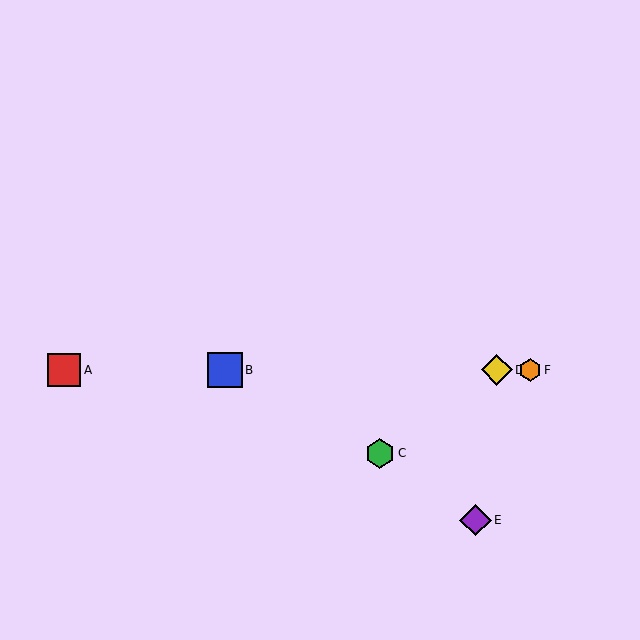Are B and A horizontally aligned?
Yes, both are at y≈370.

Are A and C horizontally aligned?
No, A is at y≈370 and C is at y≈453.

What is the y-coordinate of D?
Object D is at y≈370.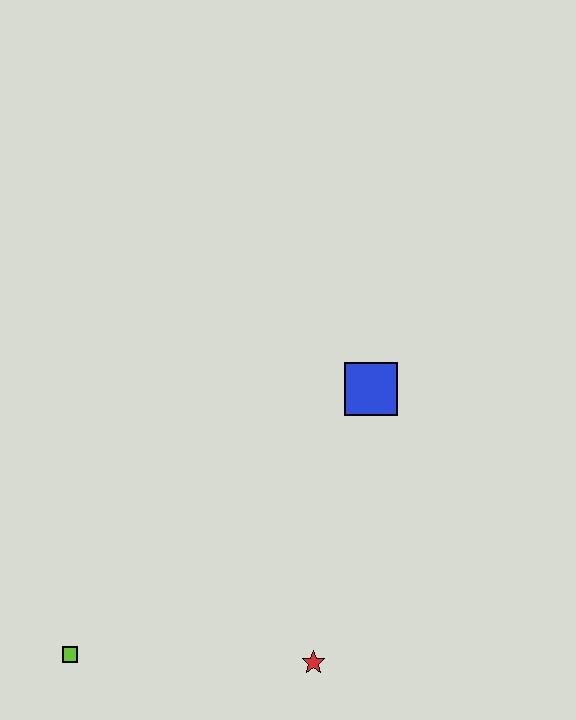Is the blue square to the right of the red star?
Yes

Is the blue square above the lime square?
Yes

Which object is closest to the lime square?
The red star is closest to the lime square.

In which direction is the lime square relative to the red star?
The lime square is to the left of the red star.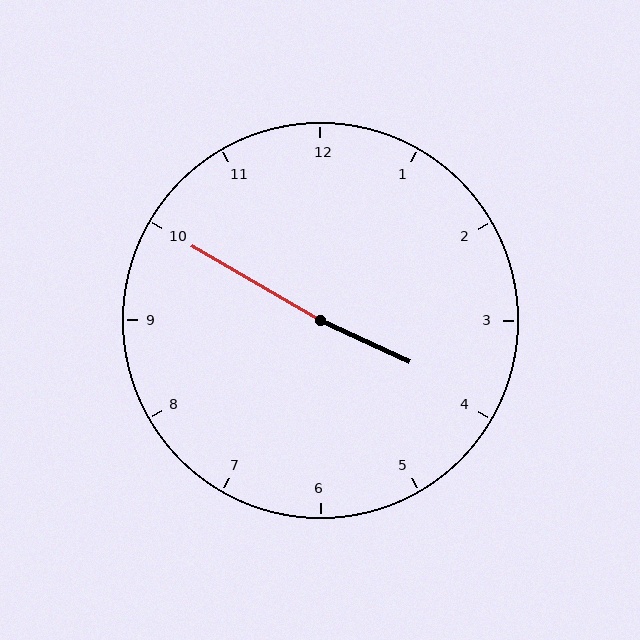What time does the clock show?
3:50.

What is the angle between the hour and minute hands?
Approximately 175 degrees.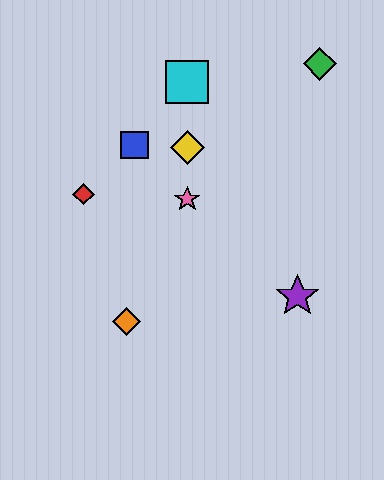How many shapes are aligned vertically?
3 shapes (the yellow diamond, the cyan square, the pink star) are aligned vertically.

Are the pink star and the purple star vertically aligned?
No, the pink star is at x≈187 and the purple star is at x≈297.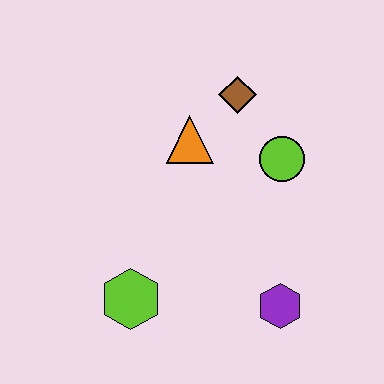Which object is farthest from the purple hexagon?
The brown diamond is farthest from the purple hexagon.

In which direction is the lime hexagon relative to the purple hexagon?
The lime hexagon is to the left of the purple hexagon.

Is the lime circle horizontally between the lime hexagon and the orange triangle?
No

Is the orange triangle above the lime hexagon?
Yes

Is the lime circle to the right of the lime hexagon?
Yes